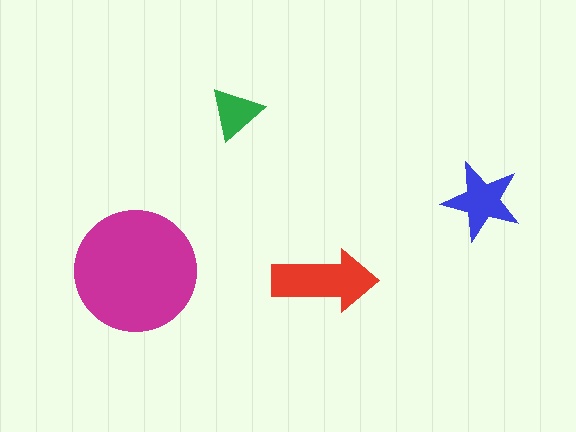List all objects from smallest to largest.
The green triangle, the blue star, the red arrow, the magenta circle.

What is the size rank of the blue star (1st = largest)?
3rd.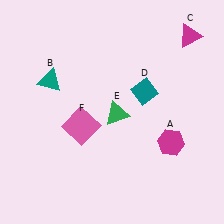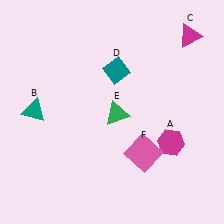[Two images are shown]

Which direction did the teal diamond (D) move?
The teal diamond (D) moved left.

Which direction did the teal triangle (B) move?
The teal triangle (B) moved down.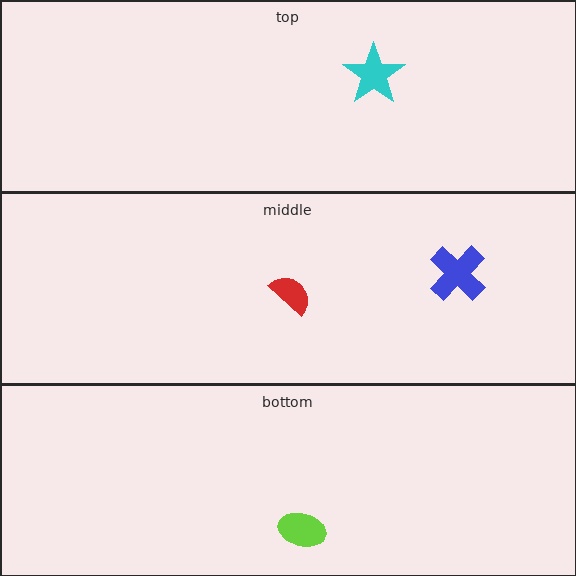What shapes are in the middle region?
The blue cross, the red semicircle.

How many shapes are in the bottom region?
1.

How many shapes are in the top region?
1.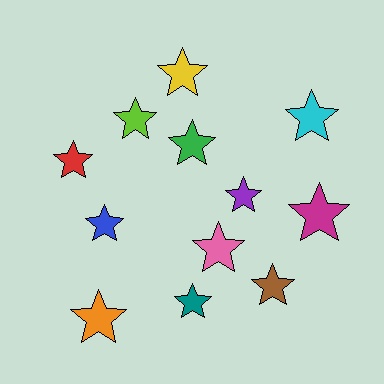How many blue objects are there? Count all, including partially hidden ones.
There is 1 blue object.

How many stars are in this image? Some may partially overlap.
There are 12 stars.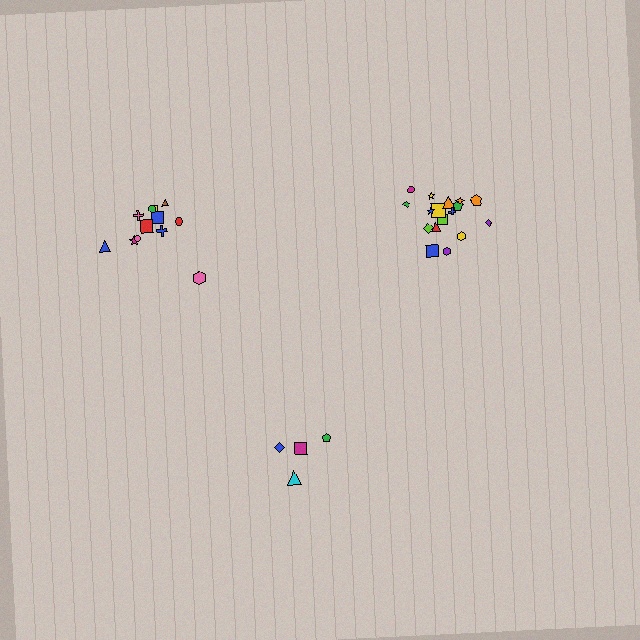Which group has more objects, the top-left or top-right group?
The top-right group.